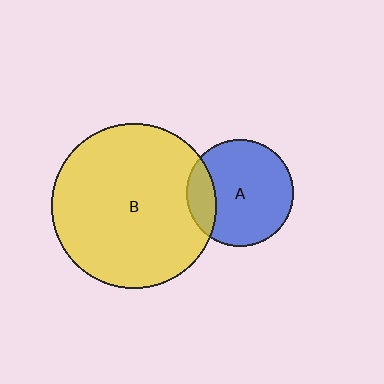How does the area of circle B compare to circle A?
Approximately 2.4 times.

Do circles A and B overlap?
Yes.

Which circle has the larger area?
Circle B (yellow).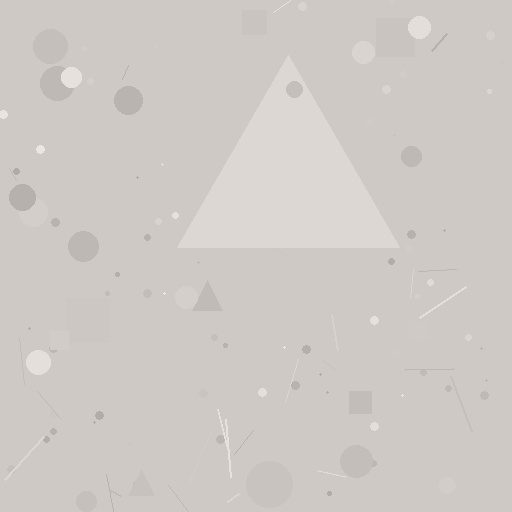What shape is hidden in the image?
A triangle is hidden in the image.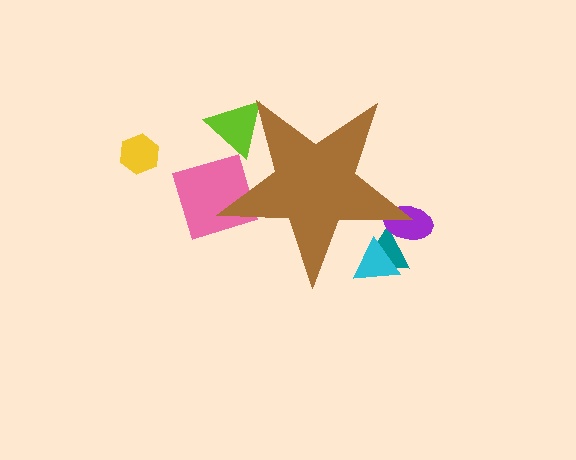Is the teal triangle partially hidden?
Yes, the teal triangle is partially hidden behind the brown star.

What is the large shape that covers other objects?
A brown star.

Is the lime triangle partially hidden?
Yes, the lime triangle is partially hidden behind the brown star.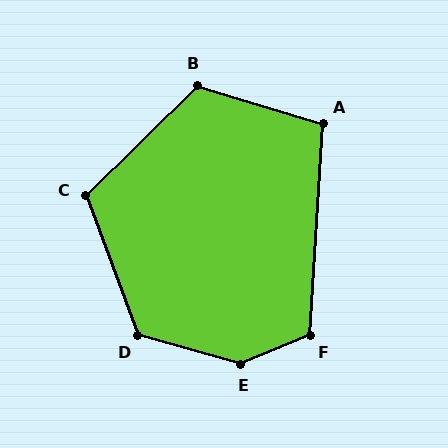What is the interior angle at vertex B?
Approximately 118 degrees (obtuse).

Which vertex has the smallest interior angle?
A, at approximately 103 degrees.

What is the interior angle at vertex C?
Approximately 114 degrees (obtuse).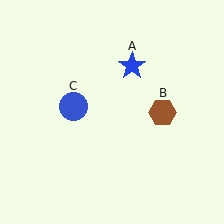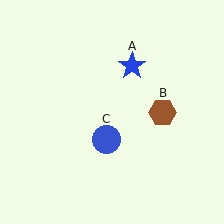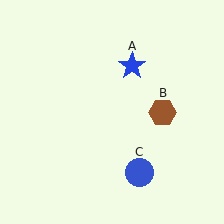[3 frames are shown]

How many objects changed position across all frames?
1 object changed position: blue circle (object C).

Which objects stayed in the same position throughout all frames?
Blue star (object A) and brown hexagon (object B) remained stationary.